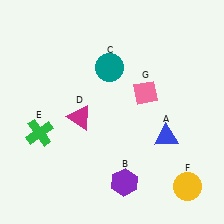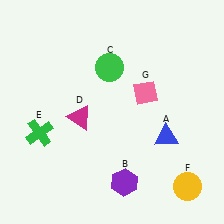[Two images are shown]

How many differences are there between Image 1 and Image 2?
There is 1 difference between the two images.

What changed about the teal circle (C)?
In Image 1, C is teal. In Image 2, it changed to green.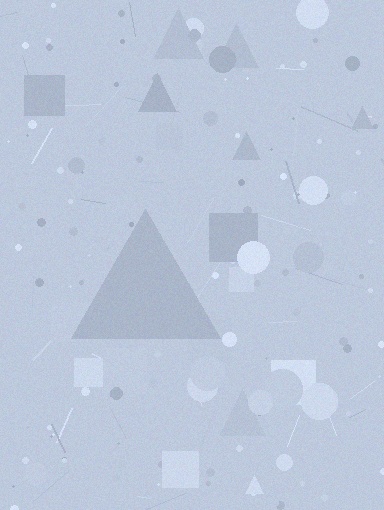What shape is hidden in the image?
A triangle is hidden in the image.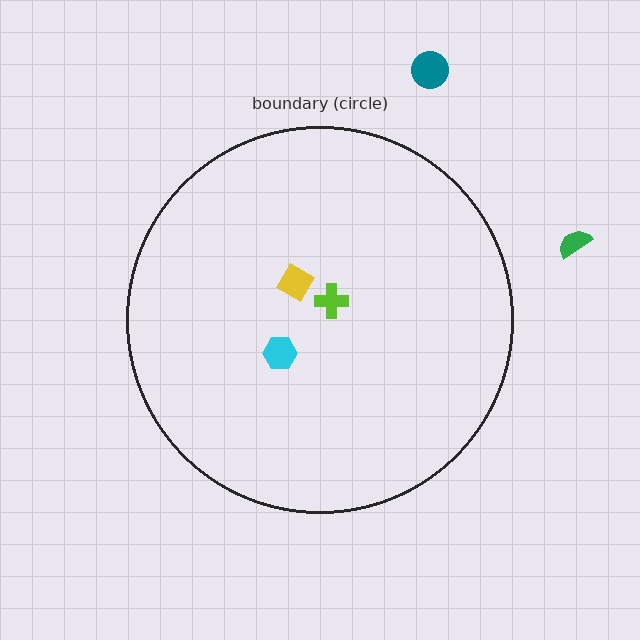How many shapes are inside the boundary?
3 inside, 2 outside.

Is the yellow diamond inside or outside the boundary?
Inside.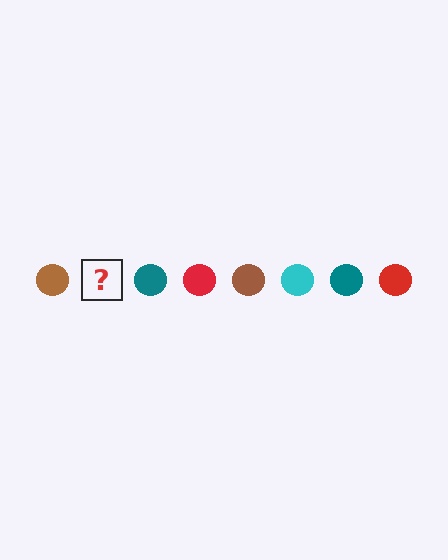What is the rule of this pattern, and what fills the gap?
The rule is that the pattern cycles through brown, cyan, teal, red circles. The gap should be filled with a cyan circle.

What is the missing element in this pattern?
The missing element is a cyan circle.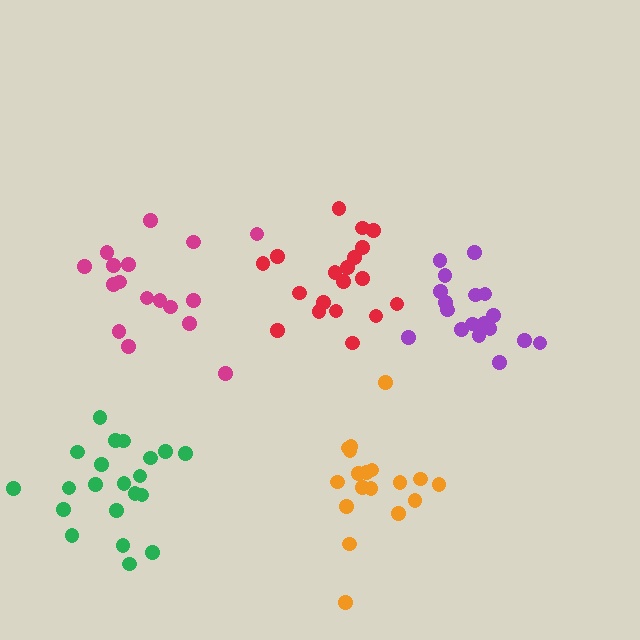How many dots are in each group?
Group 1: 18 dots, Group 2: 17 dots, Group 3: 21 dots, Group 4: 18 dots, Group 5: 19 dots (93 total).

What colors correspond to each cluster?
The clusters are colored: orange, magenta, green, purple, red.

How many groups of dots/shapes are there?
There are 5 groups.